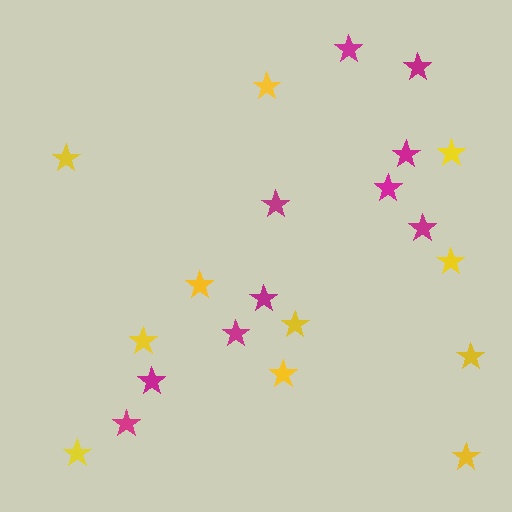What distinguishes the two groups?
There are 2 groups: one group of magenta stars (10) and one group of yellow stars (11).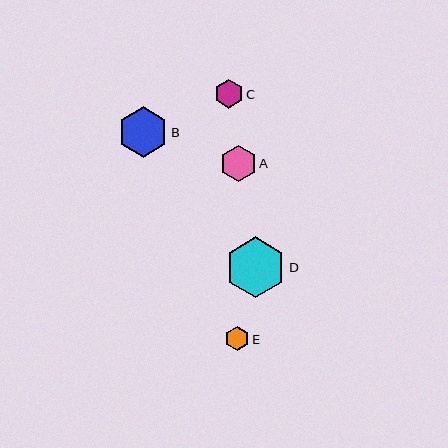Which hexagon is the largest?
Hexagon D is the largest with a size of approximately 61 pixels.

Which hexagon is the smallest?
Hexagon E is the smallest with a size of approximately 24 pixels.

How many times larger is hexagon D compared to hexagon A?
Hexagon D is approximately 1.7 times the size of hexagon A.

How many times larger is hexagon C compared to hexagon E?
Hexagon C is approximately 1.2 times the size of hexagon E.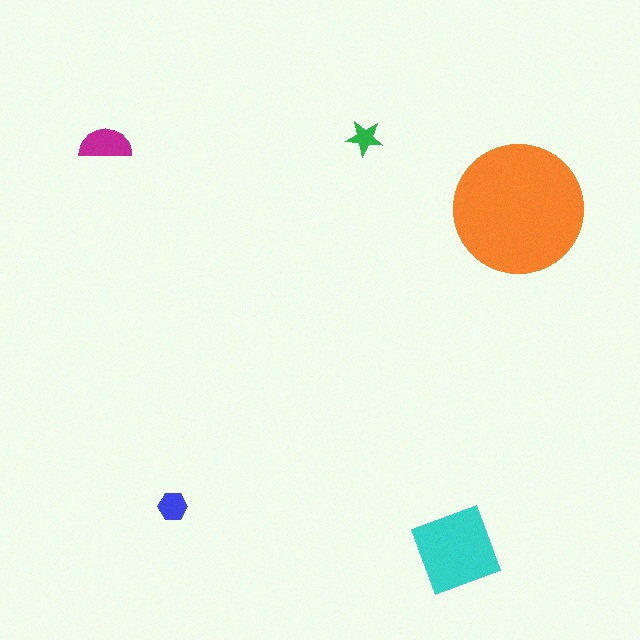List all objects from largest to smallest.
The orange circle, the cyan square, the magenta semicircle, the blue hexagon, the green star.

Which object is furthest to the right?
The orange circle is rightmost.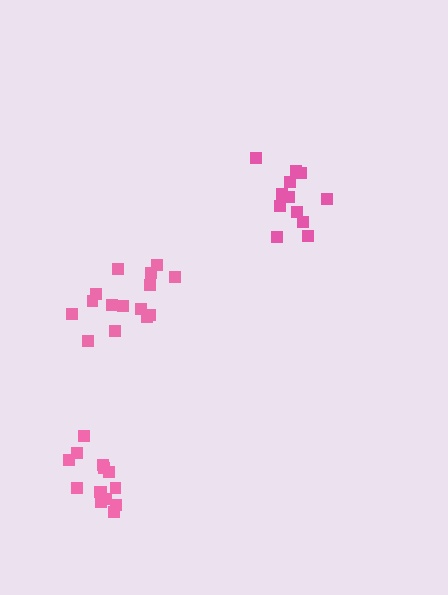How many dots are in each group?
Group 1: 12 dots, Group 2: 14 dots, Group 3: 15 dots (41 total).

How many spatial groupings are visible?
There are 3 spatial groupings.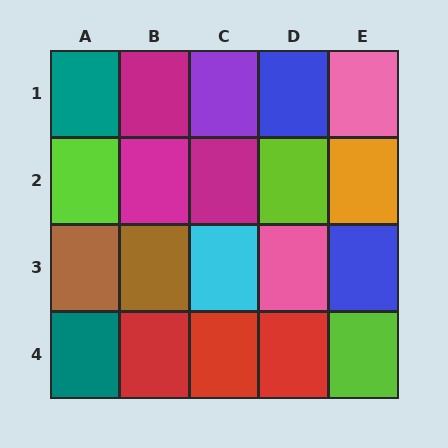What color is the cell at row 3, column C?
Cyan.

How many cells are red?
3 cells are red.